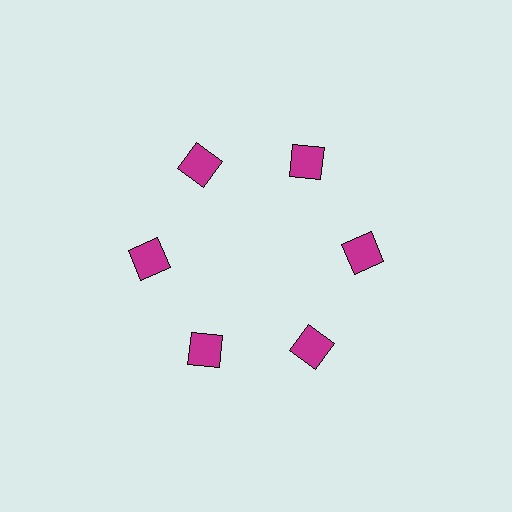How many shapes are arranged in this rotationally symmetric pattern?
There are 6 shapes, arranged in 6 groups of 1.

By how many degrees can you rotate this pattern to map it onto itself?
The pattern maps onto itself every 60 degrees of rotation.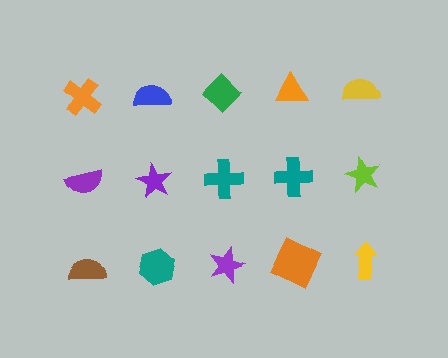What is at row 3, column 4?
An orange square.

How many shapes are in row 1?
5 shapes.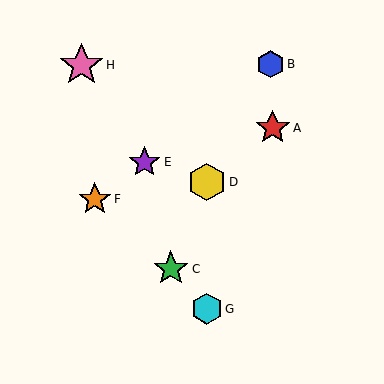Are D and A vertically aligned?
No, D is at x≈207 and A is at x≈273.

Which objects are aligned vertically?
Objects D, G are aligned vertically.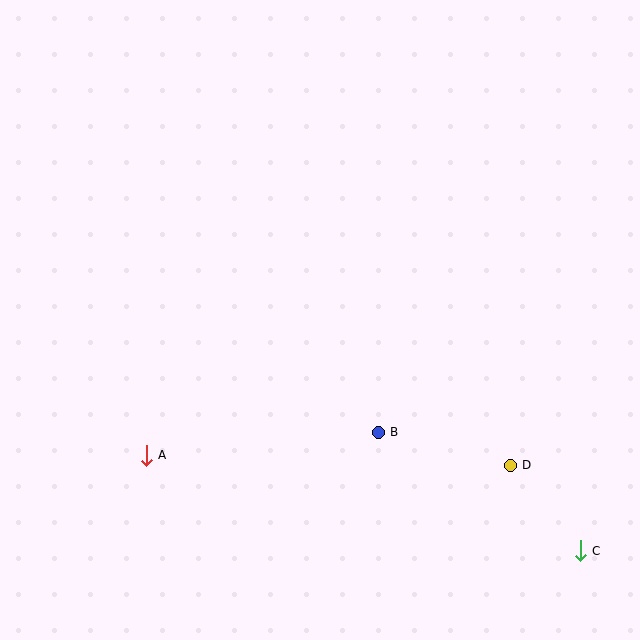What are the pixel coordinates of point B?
Point B is at (378, 432).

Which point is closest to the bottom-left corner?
Point A is closest to the bottom-left corner.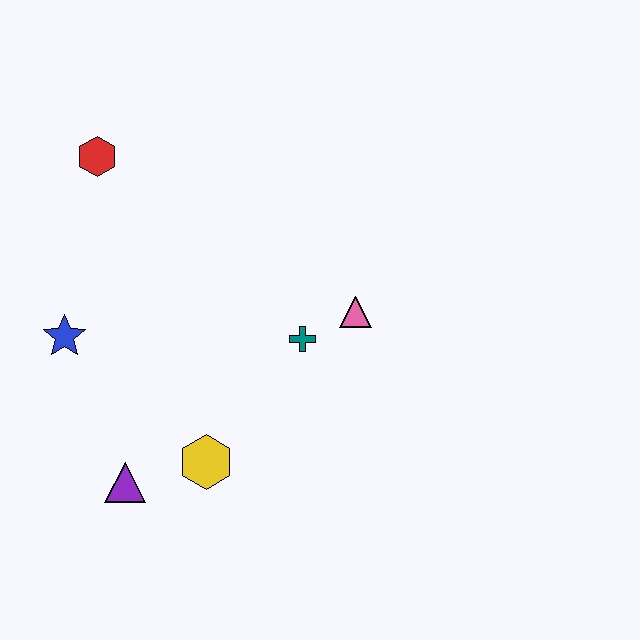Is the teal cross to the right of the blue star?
Yes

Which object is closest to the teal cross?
The pink triangle is closest to the teal cross.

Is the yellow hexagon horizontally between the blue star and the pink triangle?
Yes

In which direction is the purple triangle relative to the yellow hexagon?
The purple triangle is to the left of the yellow hexagon.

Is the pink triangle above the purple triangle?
Yes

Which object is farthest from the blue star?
The pink triangle is farthest from the blue star.